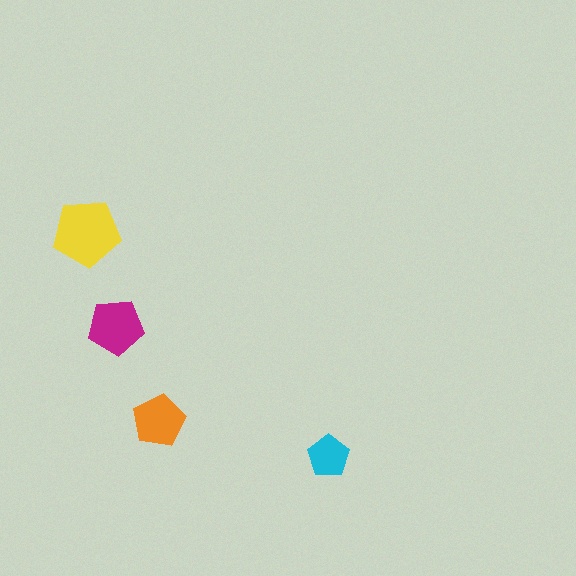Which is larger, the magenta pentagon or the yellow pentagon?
The yellow one.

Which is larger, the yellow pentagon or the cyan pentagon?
The yellow one.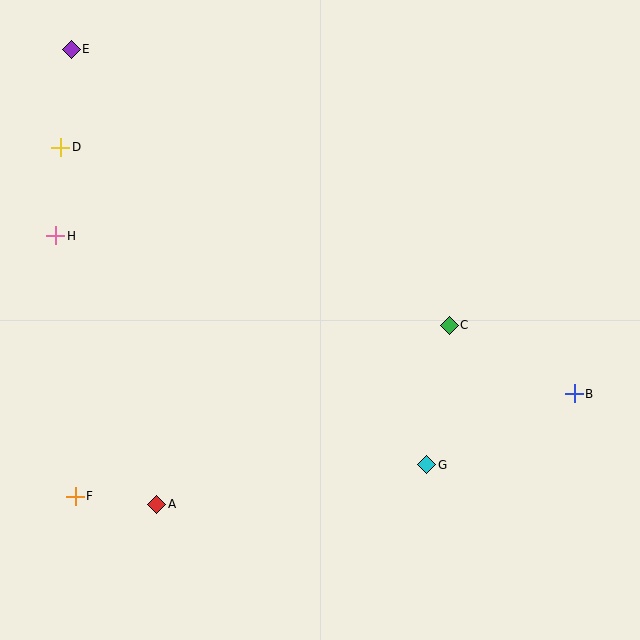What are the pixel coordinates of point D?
Point D is at (61, 147).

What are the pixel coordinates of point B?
Point B is at (574, 394).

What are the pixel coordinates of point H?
Point H is at (56, 236).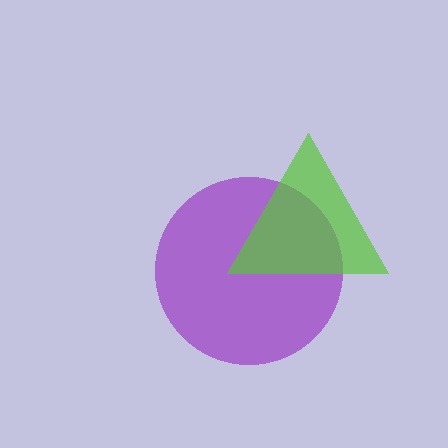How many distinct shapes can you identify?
There are 2 distinct shapes: a purple circle, a lime triangle.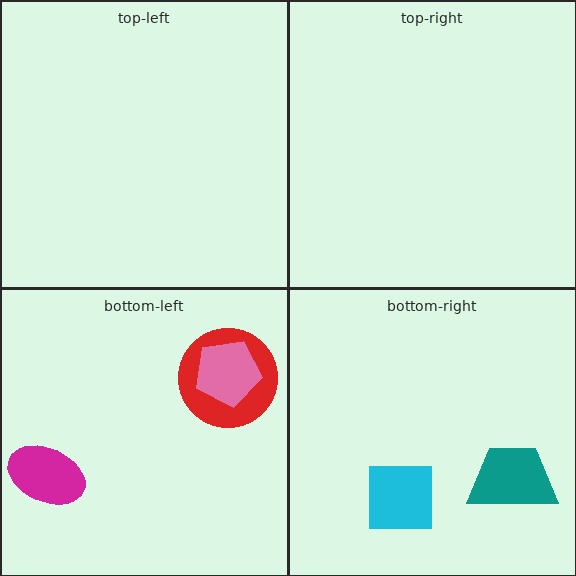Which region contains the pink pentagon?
The bottom-left region.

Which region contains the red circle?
The bottom-left region.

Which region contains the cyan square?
The bottom-right region.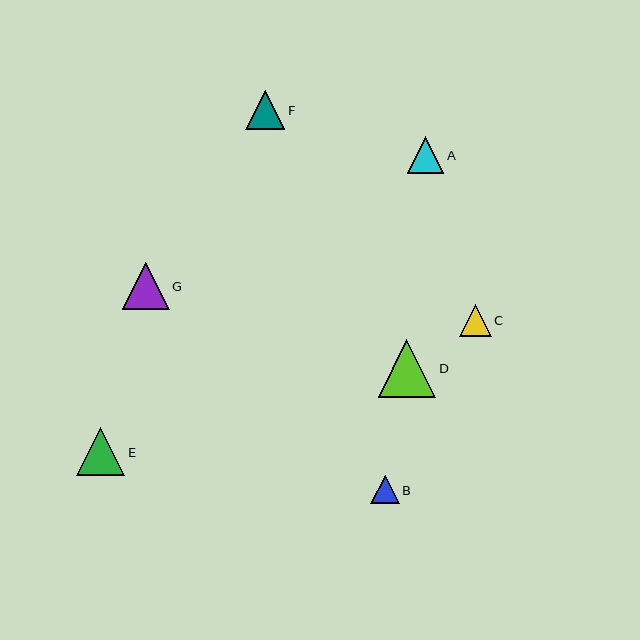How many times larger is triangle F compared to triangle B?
Triangle F is approximately 1.4 times the size of triangle B.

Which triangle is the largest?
Triangle D is the largest with a size of approximately 57 pixels.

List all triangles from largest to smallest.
From largest to smallest: D, E, G, F, A, C, B.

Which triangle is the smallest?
Triangle B is the smallest with a size of approximately 28 pixels.